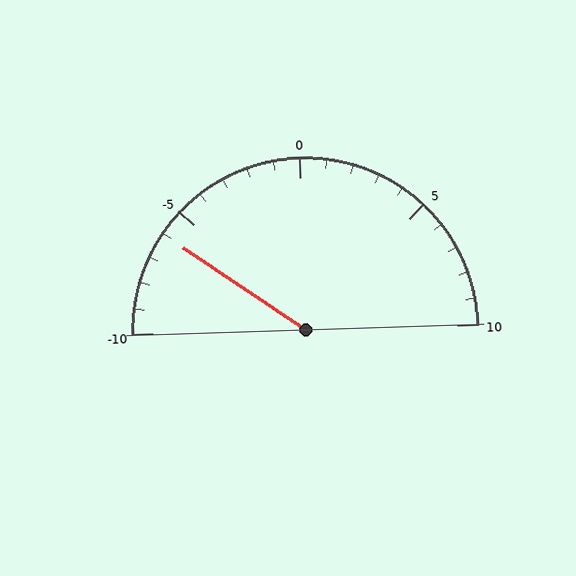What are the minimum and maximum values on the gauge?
The gauge ranges from -10 to 10.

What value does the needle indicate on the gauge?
The needle indicates approximately -6.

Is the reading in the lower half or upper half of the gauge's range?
The reading is in the lower half of the range (-10 to 10).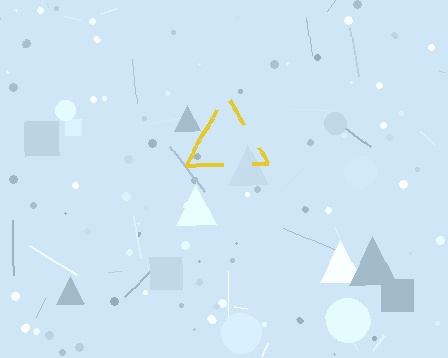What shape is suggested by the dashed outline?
The dashed outline suggests a triangle.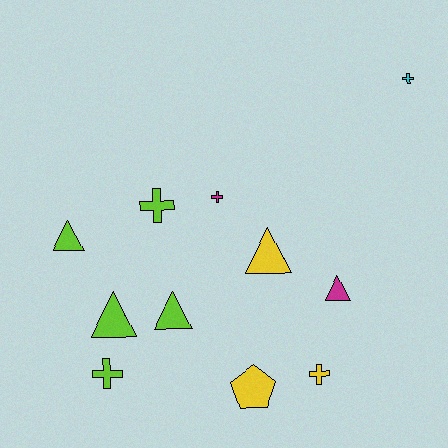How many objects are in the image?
There are 11 objects.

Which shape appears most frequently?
Cross, with 5 objects.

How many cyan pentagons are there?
There are no cyan pentagons.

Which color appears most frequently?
Lime, with 5 objects.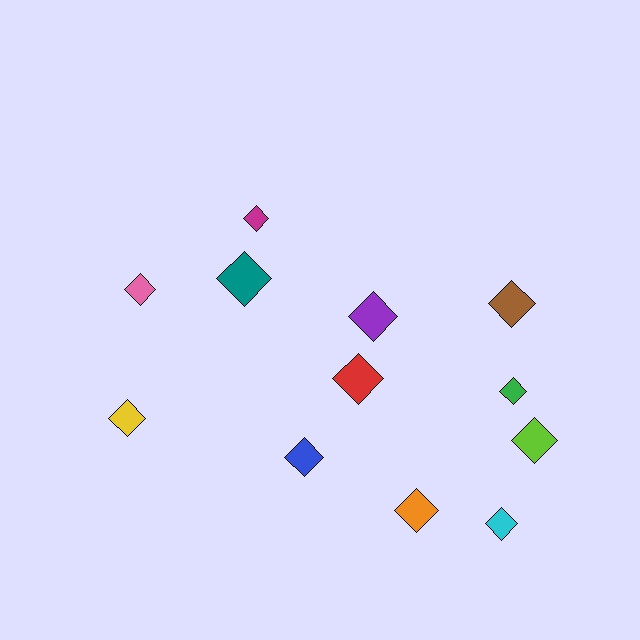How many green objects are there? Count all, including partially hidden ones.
There is 1 green object.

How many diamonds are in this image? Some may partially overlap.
There are 12 diamonds.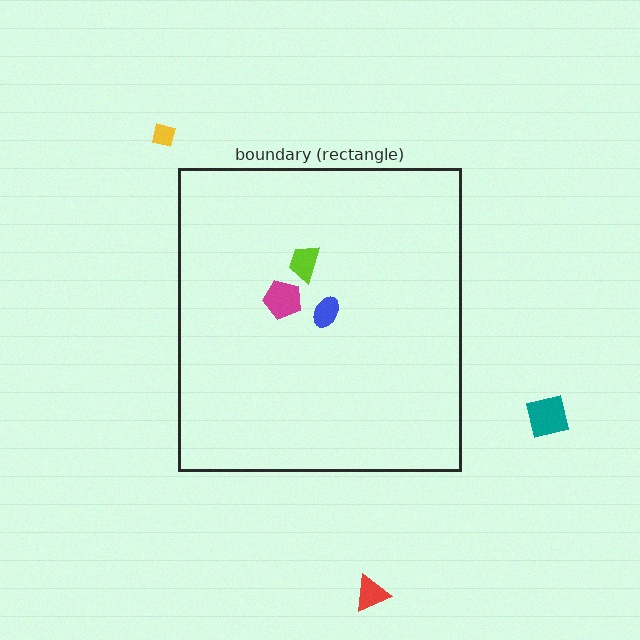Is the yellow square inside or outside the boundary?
Outside.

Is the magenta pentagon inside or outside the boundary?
Inside.